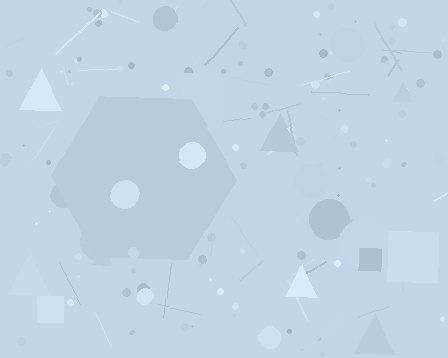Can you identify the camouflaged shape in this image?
The camouflaged shape is a hexagon.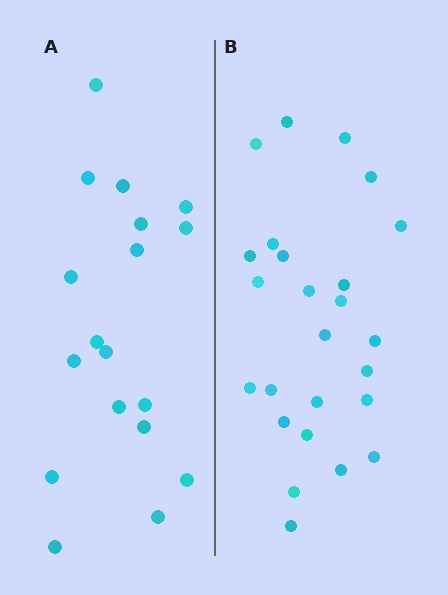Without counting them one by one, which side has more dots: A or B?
Region B (the right region) has more dots.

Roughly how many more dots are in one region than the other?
Region B has roughly 8 or so more dots than region A.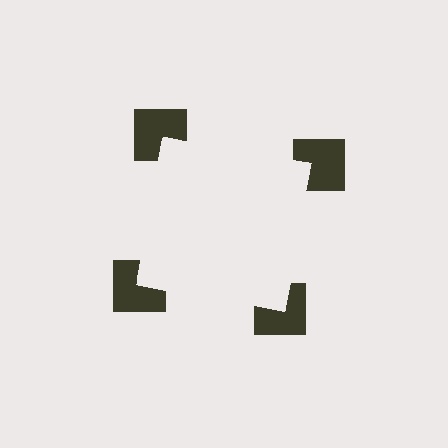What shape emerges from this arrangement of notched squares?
An illusory square — its edges are inferred from the aligned wedge cuts in the notched squares, not physically drawn.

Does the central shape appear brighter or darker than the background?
It typically appears slightly brighter than the background, even though no actual brightness change is drawn.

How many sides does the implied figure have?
4 sides.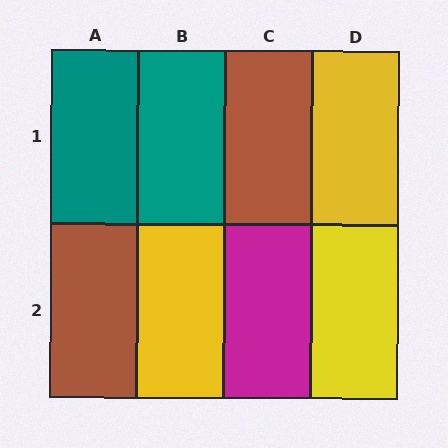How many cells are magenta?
1 cell is magenta.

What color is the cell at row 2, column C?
Magenta.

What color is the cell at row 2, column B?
Yellow.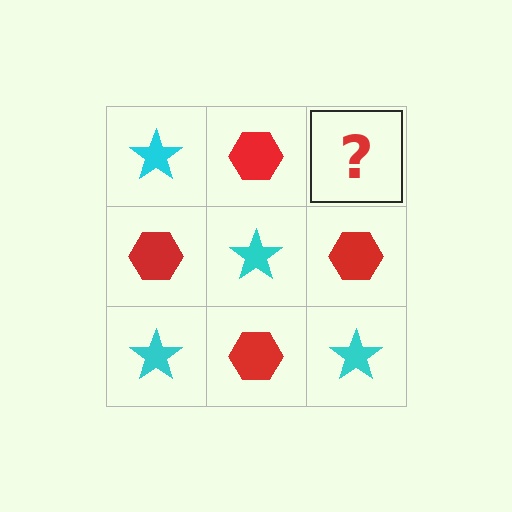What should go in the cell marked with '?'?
The missing cell should contain a cyan star.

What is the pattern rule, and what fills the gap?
The rule is that it alternates cyan star and red hexagon in a checkerboard pattern. The gap should be filled with a cyan star.